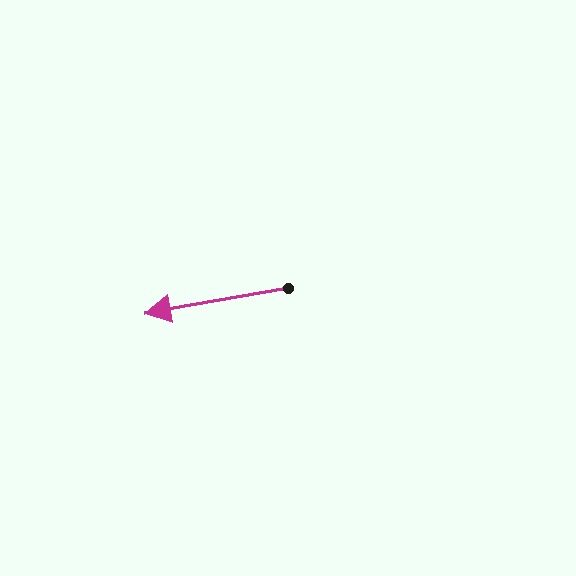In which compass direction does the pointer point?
West.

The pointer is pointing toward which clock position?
Roughly 9 o'clock.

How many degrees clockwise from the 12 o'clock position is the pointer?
Approximately 260 degrees.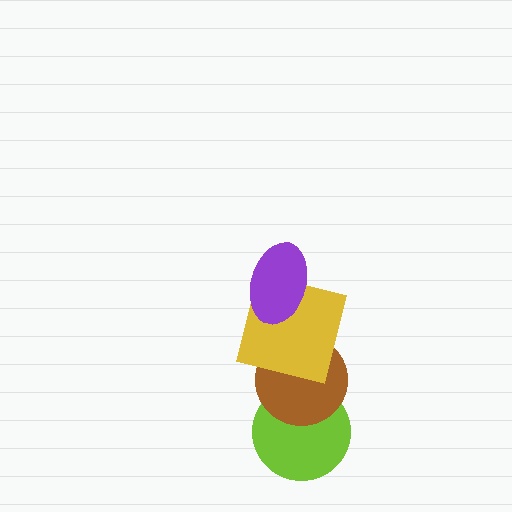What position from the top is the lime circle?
The lime circle is 4th from the top.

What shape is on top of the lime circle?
The brown circle is on top of the lime circle.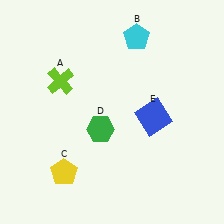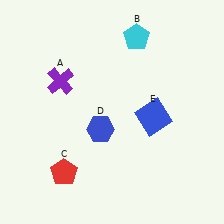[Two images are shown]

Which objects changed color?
A changed from lime to purple. C changed from yellow to red. D changed from green to blue.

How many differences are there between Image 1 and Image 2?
There are 3 differences between the two images.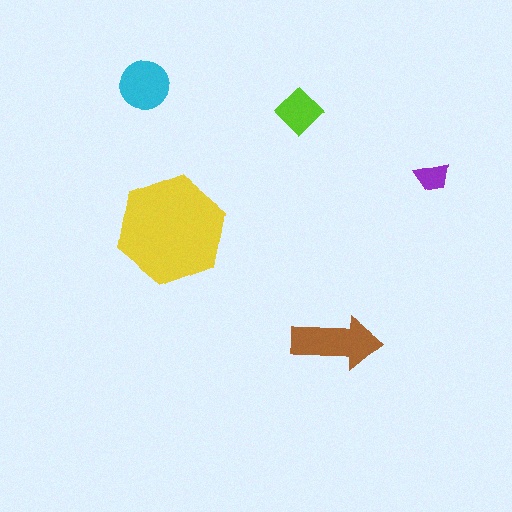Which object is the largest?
The yellow hexagon.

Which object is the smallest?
The purple trapezoid.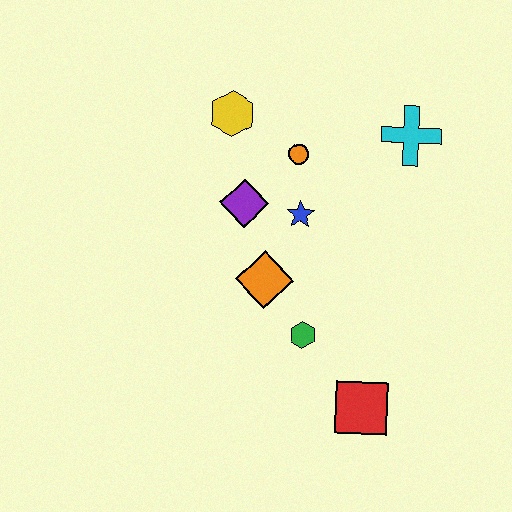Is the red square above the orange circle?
No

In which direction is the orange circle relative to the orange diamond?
The orange circle is above the orange diamond.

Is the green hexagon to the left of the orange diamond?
No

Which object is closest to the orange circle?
The blue star is closest to the orange circle.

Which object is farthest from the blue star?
The red square is farthest from the blue star.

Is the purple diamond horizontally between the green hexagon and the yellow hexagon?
Yes